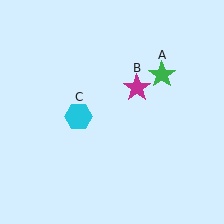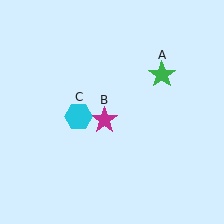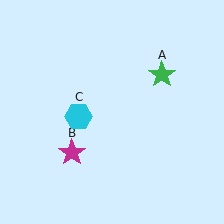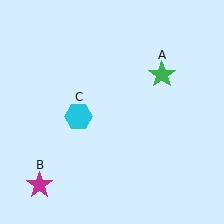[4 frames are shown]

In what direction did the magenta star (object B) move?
The magenta star (object B) moved down and to the left.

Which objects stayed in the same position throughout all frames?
Green star (object A) and cyan hexagon (object C) remained stationary.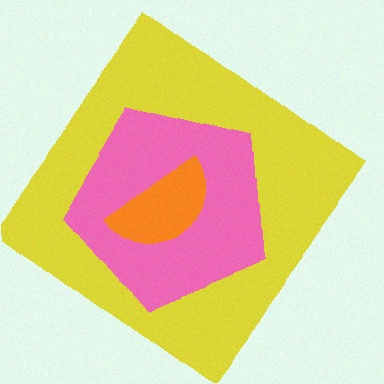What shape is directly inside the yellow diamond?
The pink pentagon.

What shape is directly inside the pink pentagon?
The orange semicircle.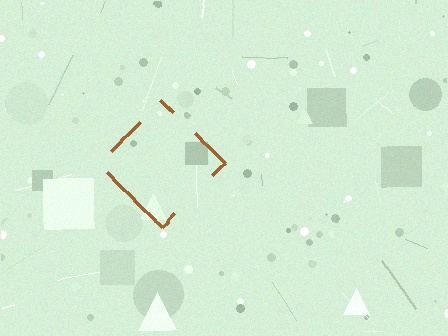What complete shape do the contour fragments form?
The contour fragments form a diamond.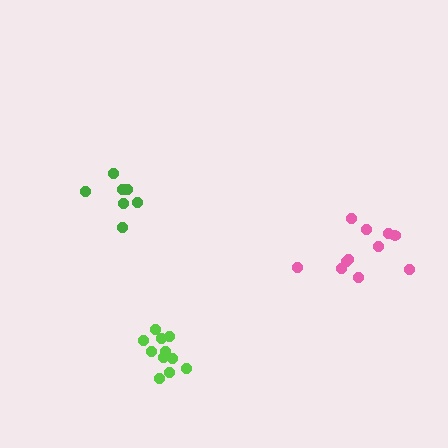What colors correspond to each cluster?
The clusters are colored: pink, green, lime.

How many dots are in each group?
Group 1: 11 dots, Group 2: 7 dots, Group 3: 11 dots (29 total).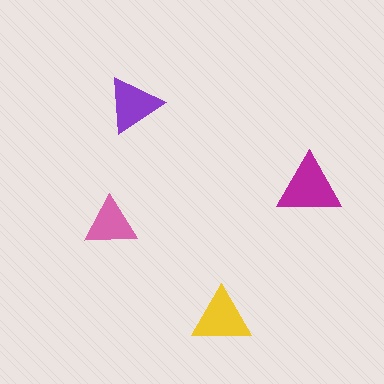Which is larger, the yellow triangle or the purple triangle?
The yellow one.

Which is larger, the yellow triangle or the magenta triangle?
The magenta one.